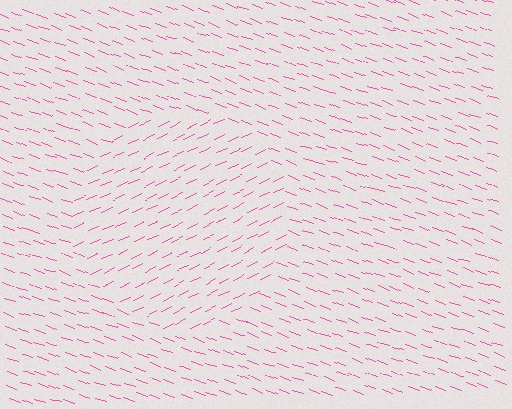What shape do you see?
I see a circle.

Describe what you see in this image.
The image is filled with small pink line segments. A circle region in the image has lines oriented differently from the surrounding lines, creating a visible texture boundary.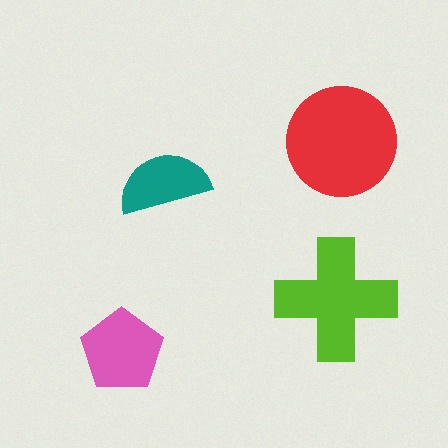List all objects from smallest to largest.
The teal semicircle, the pink pentagon, the lime cross, the red circle.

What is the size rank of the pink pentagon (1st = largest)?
3rd.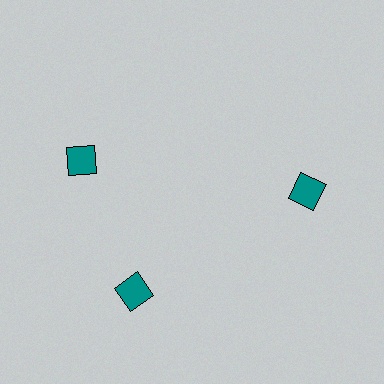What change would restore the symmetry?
The symmetry would be restored by rotating it back into even spacing with its neighbors so that all 3 diamonds sit at equal angles and equal distance from the center.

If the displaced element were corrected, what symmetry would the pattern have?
It would have 3-fold rotational symmetry — the pattern would map onto itself every 120 degrees.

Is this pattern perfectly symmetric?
No. The 3 teal diamonds are arranged in a ring, but one element near the 11 o'clock position is rotated out of alignment along the ring, breaking the 3-fold rotational symmetry.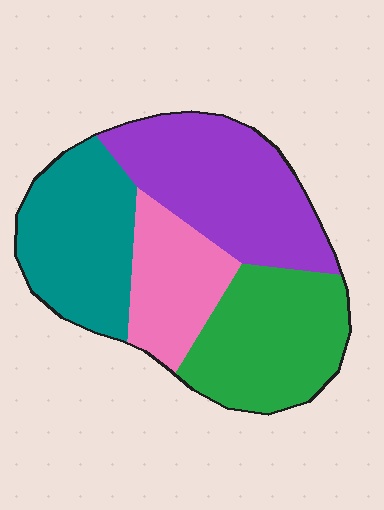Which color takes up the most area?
Purple, at roughly 30%.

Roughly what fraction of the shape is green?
Green takes up about one quarter (1/4) of the shape.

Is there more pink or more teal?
Teal.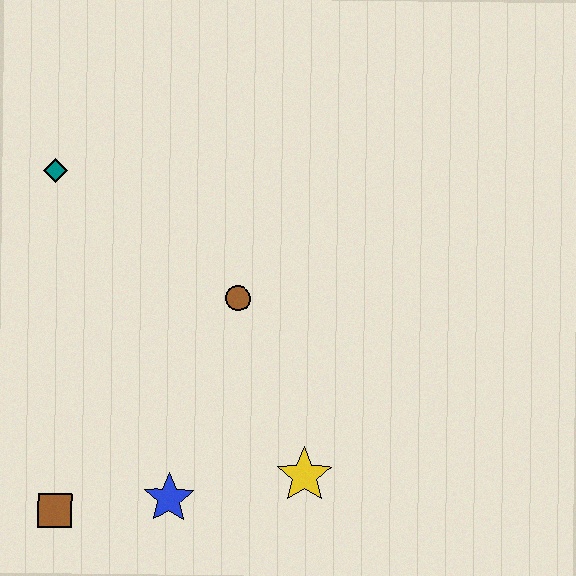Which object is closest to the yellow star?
The blue star is closest to the yellow star.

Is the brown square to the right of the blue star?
No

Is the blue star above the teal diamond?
No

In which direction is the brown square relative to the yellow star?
The brown square is to the left of the yellow star.